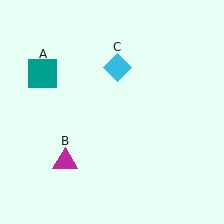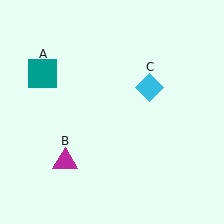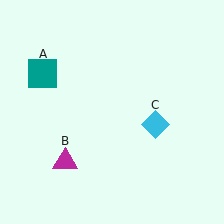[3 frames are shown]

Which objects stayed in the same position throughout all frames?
Teal square (object A) and magenta triangle (object B) remained stationary.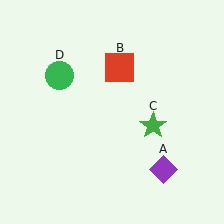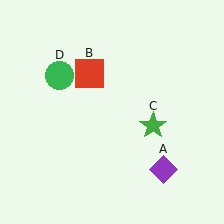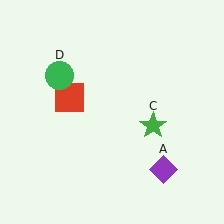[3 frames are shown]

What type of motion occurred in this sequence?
The red square (object B) rotated counterclockwise around the center of the scene.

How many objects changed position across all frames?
1 object changed position: red square (object B).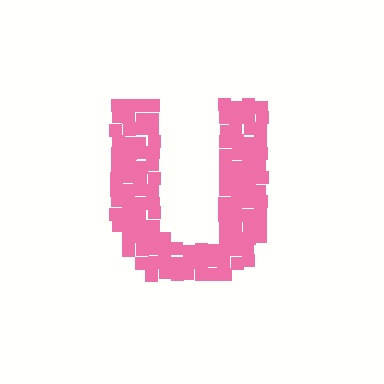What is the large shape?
The large shape is the letter U.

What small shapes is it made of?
It is made of small squares.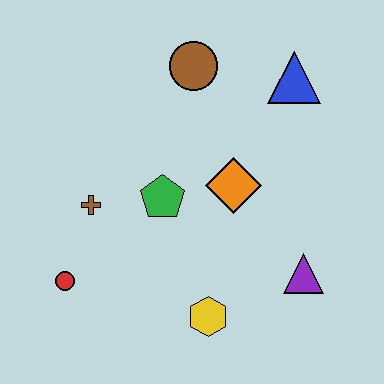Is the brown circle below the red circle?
No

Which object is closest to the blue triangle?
The brown circle is closest to the blue triangle.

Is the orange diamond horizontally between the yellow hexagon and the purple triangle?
Yes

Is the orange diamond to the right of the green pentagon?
Yes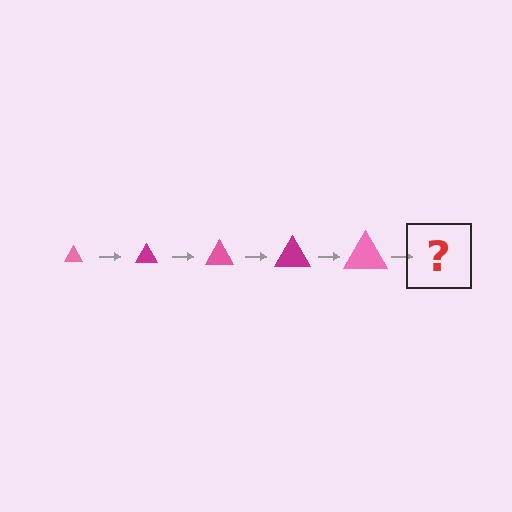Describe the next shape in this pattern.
It should be a magenta triangle, larger than the previous one.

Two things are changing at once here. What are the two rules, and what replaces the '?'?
The two rules are that the triangle grows larger each step and the color cycles through pink and magenta. The '?' should be a magenta triangle, larger than the previous one.